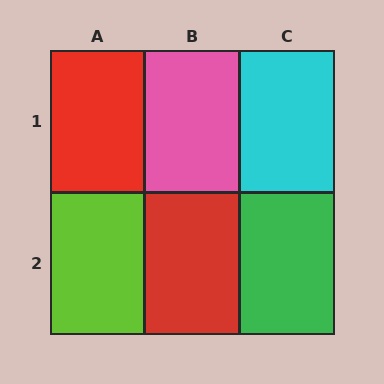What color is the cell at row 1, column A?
Red.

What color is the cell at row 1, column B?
Pink.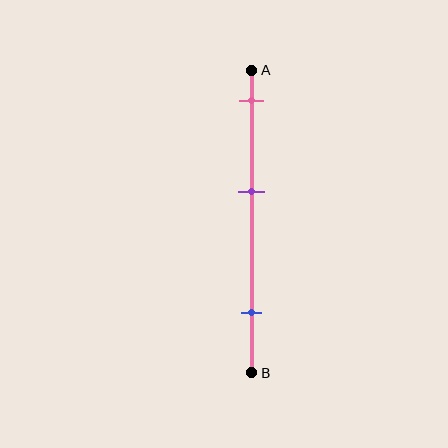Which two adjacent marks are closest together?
The pink and purple marks are the closest adjacent pair.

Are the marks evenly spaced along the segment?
Yes, the marks are approximately evenly spaced.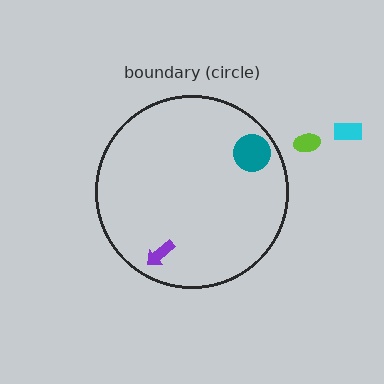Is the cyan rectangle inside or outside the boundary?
Outside.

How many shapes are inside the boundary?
2 inside, 2 outside.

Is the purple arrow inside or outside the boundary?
Inside.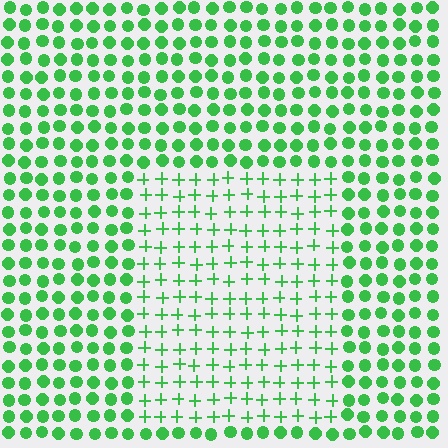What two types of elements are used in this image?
The image uses plus signs inside the rectangle region and circles outside it.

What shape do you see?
I see a rectangle.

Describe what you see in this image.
The image is filled with small green elements arranged in a uniform grid. A rectangle-shaped region contains plus signs, while the surrounding area contains circles. The boundary is defined purely by the change in element shape.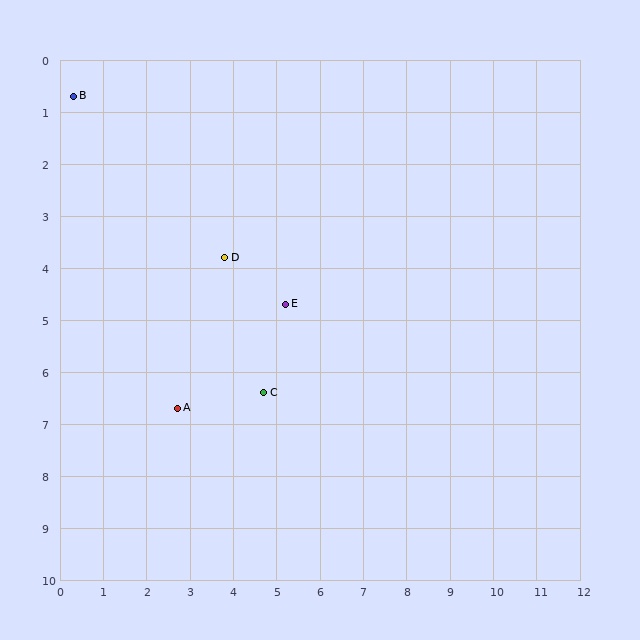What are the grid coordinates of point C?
Point C is at approximately (4.7, 6.4).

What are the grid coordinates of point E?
Point E is at approximately (5.2, 4.7).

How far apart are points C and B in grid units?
Points C and B are about 7.2 grid units apart.